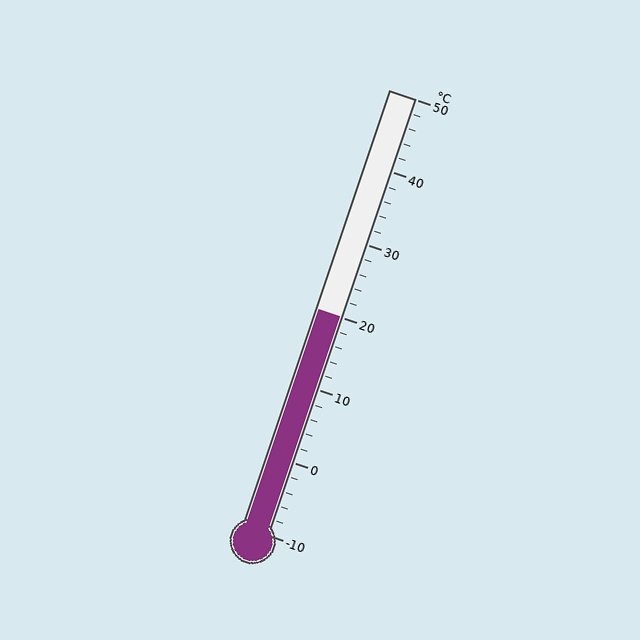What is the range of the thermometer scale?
The thermometer scale ranges from -10°C to 50°C.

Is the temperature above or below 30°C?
The temperature is below 30°C.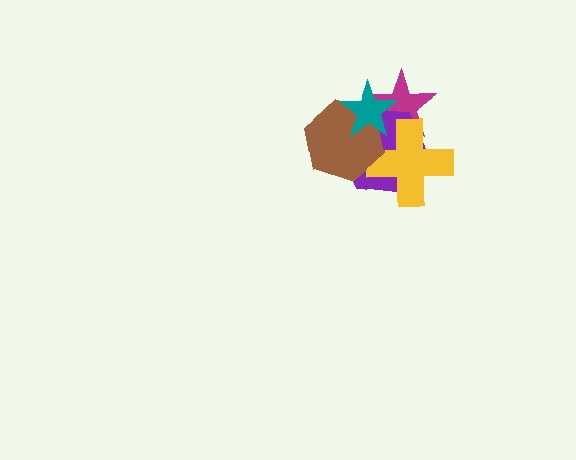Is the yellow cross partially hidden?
Yes, it is partially covered by another shape.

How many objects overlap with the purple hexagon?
4 objects overlap with the purple hexagon.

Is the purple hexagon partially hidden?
Yes, it is partially covered by another shape.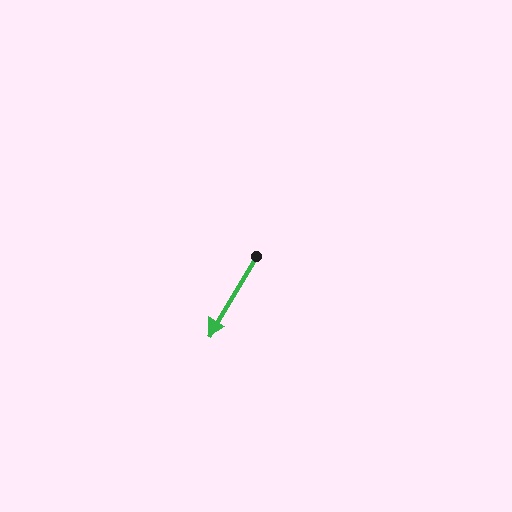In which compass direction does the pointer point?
Southwest.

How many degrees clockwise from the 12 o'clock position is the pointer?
Approximately 211 degrees.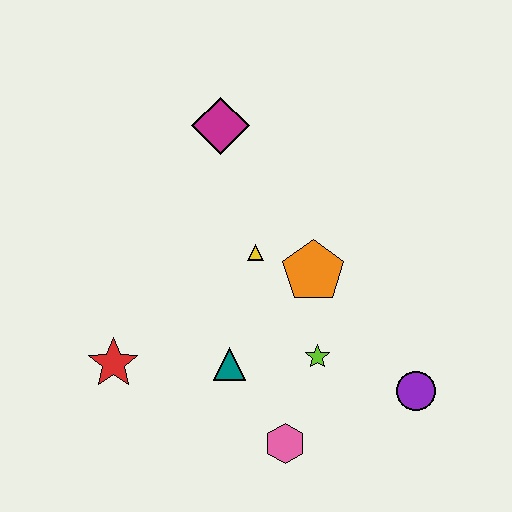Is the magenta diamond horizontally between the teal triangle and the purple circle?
No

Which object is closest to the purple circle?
The lime star is closest to the purple circle.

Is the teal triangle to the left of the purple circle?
Yes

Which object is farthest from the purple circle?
The magenta diamond is farthest from the purple circle.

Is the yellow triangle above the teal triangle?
Yes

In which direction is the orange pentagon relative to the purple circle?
The orange pentagon is above the purple circle.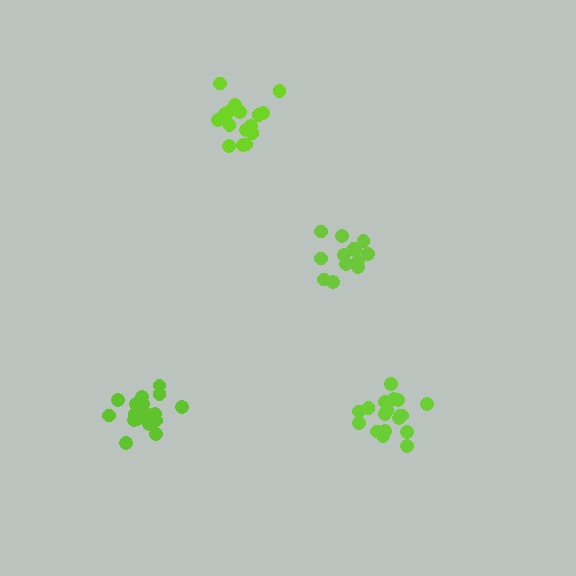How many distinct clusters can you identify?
There are 4 distinct clusters.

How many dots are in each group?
Group 1: 18 dots, Group 2: 16 dots, Group 3: 13 dots, Group 4: 19 dots (66 total).